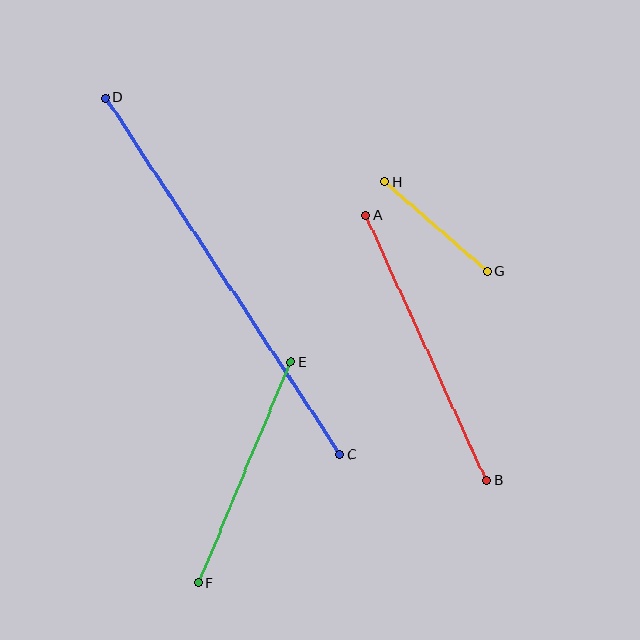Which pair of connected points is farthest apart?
Points C and D are farthest apart.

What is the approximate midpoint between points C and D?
The midpoint is at approximately (223, 276) pixels.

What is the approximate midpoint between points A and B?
The midpoint is at approximately (426, 348) pixels.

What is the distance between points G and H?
The distance is approximately 136 pixels.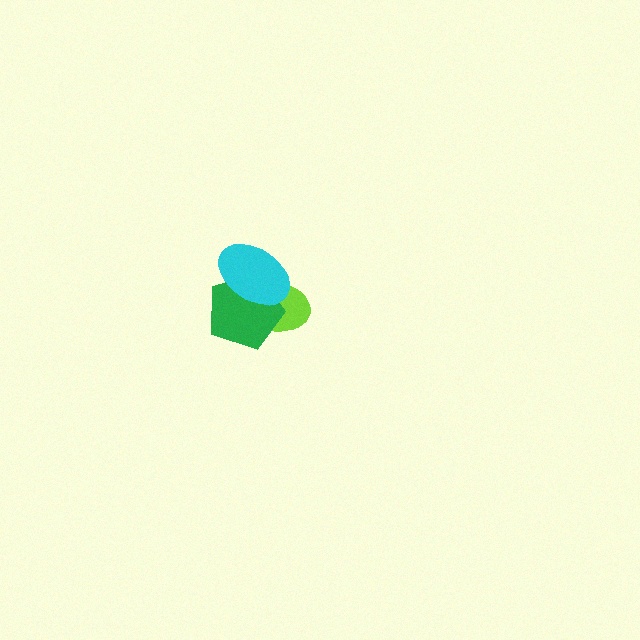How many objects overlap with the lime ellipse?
2 objects overlap with the lime ellipse.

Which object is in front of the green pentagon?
The cyan ellipse is in front of the green pentagon.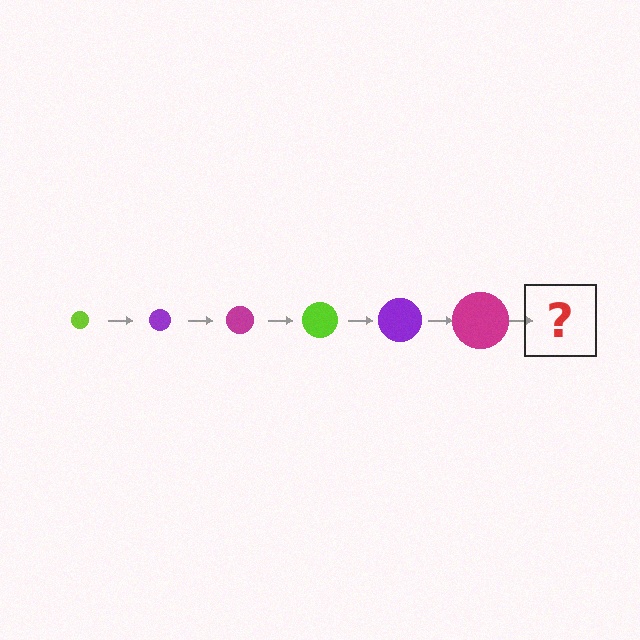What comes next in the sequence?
The next element should be a lime circle, larger than the previous one.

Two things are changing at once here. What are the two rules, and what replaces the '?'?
The two rules are that the circle grows larger each step and the color cycles through lime, purple, and magenta. The '?' should be a lime circle, larger than the previous one.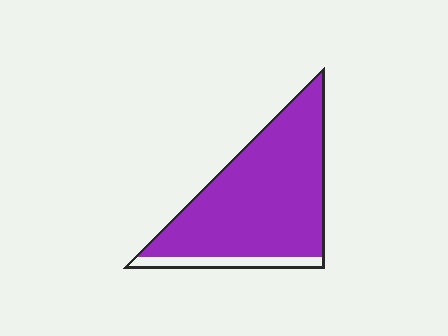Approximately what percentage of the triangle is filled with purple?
Approximately 90%.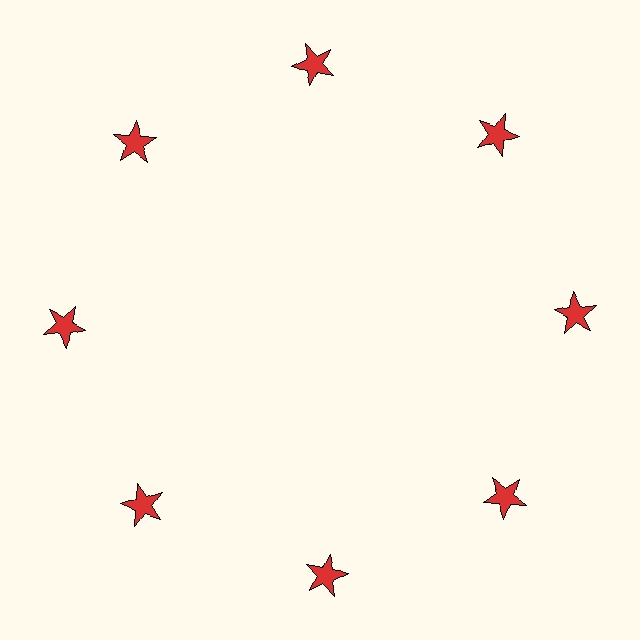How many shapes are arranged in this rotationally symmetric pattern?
There are 8 shapes, arranged in 8 groups of 1.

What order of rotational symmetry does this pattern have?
This pattern has 8-fold rotational symmetry.